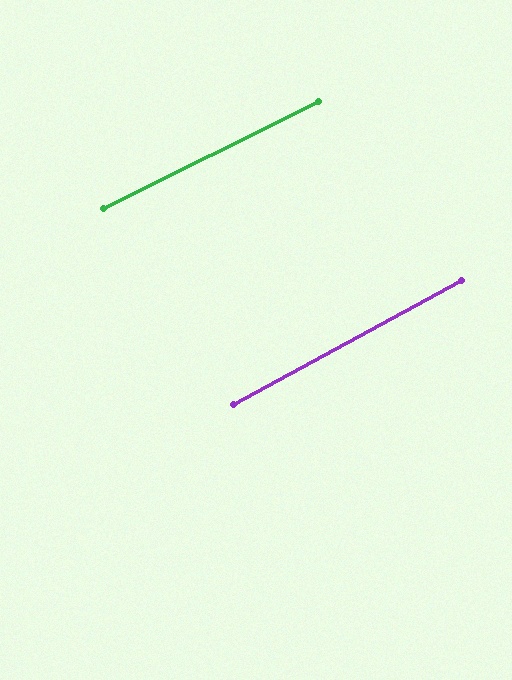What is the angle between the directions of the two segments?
Approximately 2 degrees.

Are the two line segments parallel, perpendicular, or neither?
Parallel — their directions differ by only 1.8°.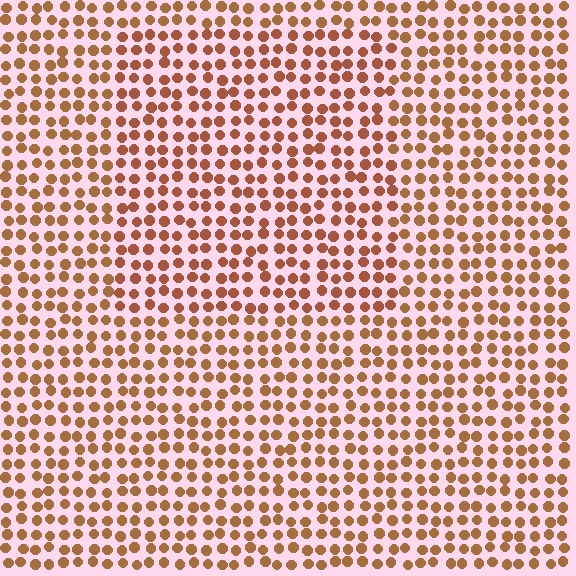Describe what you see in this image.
The image is filled with small brown elements in a uniform arrangement. A rectangle-shaped region is visible where the elements are tinted to a slightly different hue, forming a subtle color boundary.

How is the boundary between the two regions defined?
The boundary is defined purely by a slight shift in hue (about 15 degrees). Spacing, size, and orientation are identical on both sides.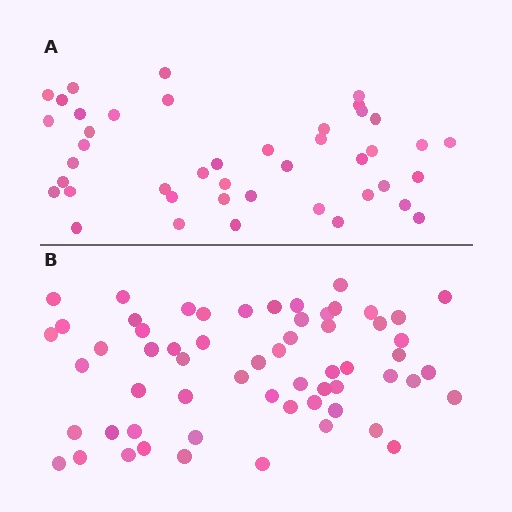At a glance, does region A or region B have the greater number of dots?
Region B (the bottom region) has more dots.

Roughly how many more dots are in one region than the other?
Region B has approximately 15 more dots than region A.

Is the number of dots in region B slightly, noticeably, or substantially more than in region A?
Region B has noticeably more, but not dramatically so. The ratio is roughly 1.4 to 1.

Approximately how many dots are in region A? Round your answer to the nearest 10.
About 40 dots. (The exact count is 43, which rounds to 40.)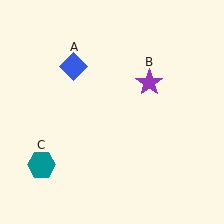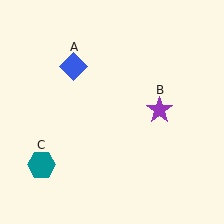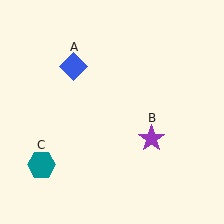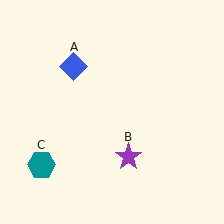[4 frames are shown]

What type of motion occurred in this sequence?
The purple star (object B) rotated clockwise around the center of the scene.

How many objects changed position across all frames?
1 object changed position: purple star (object B).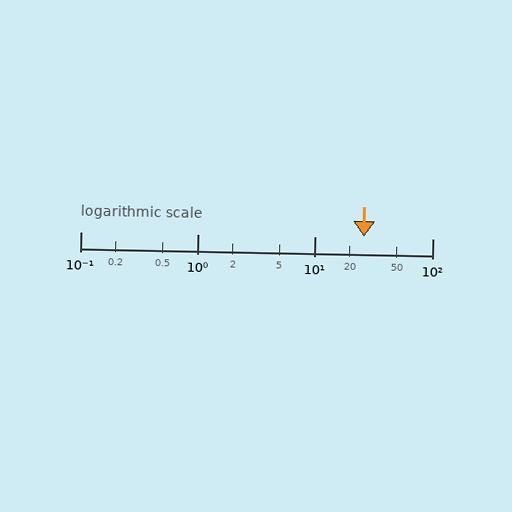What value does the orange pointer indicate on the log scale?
The pointer indicates approximately 26.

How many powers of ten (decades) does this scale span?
The scale spans 3 decades, from 0.1 to 100.